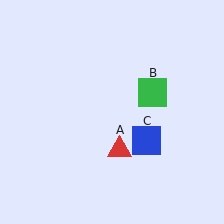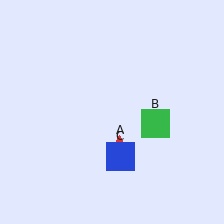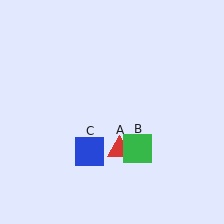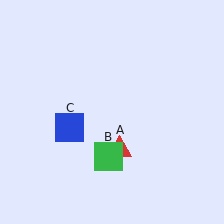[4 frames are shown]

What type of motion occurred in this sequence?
The green square (object B), blue square (object C) rotated clockwise around the center of the scene.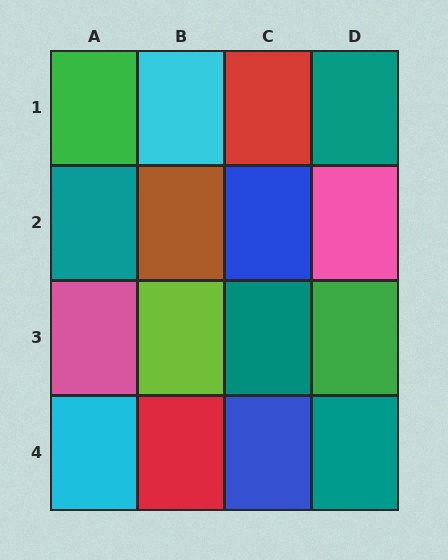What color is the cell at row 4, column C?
Blue.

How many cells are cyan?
2 cells are cyan.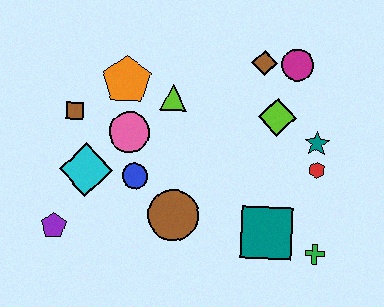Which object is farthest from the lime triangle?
The green cross is farthest from the lime triangle.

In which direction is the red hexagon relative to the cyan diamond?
The red hexagon is to the right of the cyan diamond.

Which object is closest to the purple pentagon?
The cyan diamond is closest to the purple pentagon.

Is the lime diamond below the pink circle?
No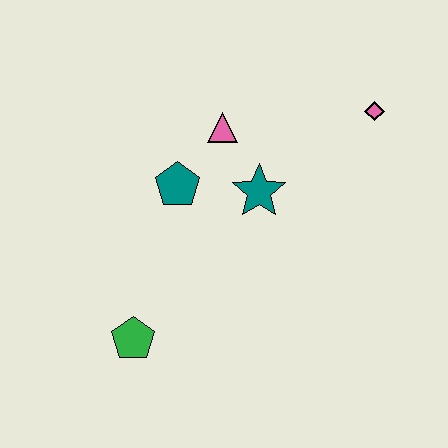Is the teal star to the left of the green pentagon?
No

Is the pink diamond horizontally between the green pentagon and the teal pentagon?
No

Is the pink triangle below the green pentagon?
No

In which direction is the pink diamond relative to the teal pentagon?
The pink diamond is to the right of the teal pentagon.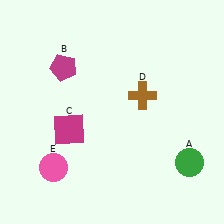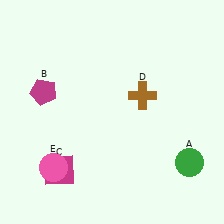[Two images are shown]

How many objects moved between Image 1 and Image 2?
2 objects moved between the two images.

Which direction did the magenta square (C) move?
The magenta square (C) moved down.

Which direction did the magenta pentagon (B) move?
The magenta pentagon (B) moved down.